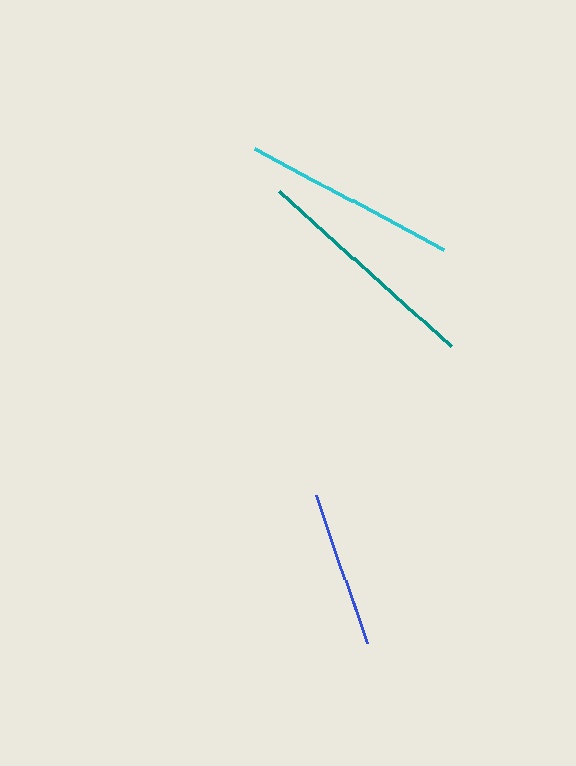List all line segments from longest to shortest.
From longest to shortest: teal, cyan, blue.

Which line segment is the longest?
The teal line is the longest at approximately 232 pixels.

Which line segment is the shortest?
The blue line is the shortest at approximately 157 pixels.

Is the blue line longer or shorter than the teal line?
The teal line is longer than the blue line.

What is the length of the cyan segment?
The cyan segment is approximately 214 pixels long.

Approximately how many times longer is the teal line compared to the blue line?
The teal line is approximately 1.5 times the length of the blue line.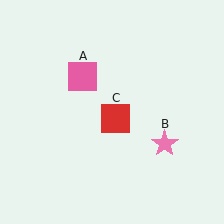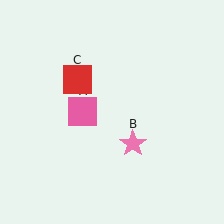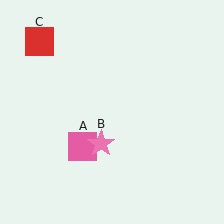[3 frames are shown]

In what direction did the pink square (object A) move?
The pink square (object A) moved down.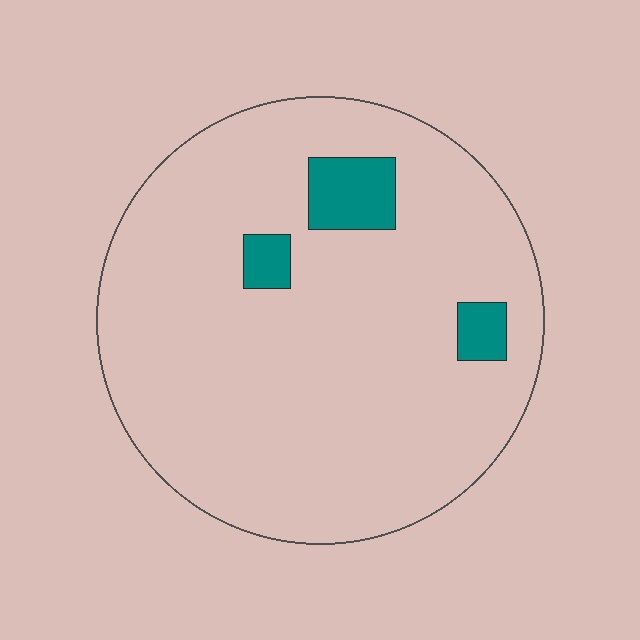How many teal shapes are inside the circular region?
3.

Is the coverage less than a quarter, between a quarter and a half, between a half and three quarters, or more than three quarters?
Less than a quarter.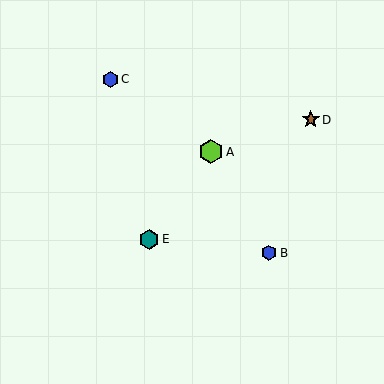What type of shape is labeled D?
Shape D is a brown star.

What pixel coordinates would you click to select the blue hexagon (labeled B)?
Click at (269, 253) to select the blue hexagon B.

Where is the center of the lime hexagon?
The center of the lime hexagon is at (211, 152).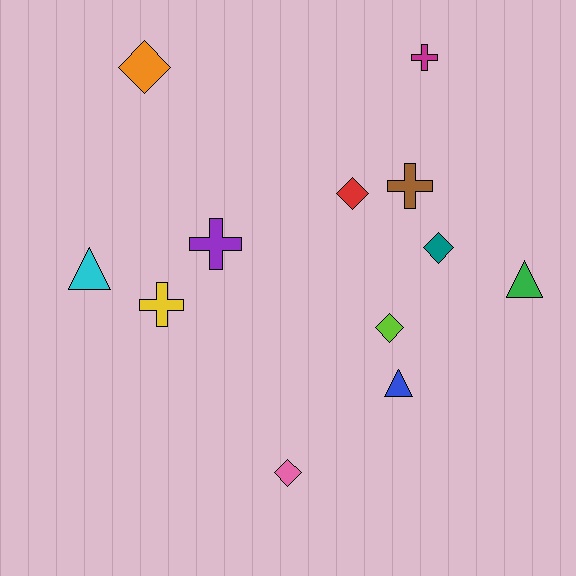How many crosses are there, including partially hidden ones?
There are 4 crosses.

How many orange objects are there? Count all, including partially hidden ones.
There is 1 orange object.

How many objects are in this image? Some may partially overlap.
There are 12 objects.